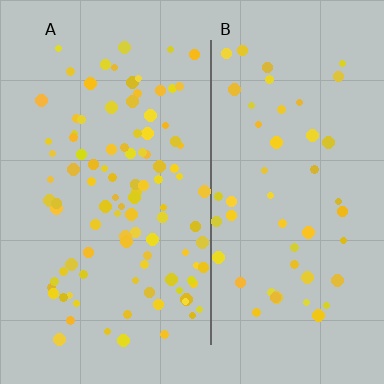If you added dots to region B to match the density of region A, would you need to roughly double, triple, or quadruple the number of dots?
Approximately double.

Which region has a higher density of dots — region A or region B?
A (the left).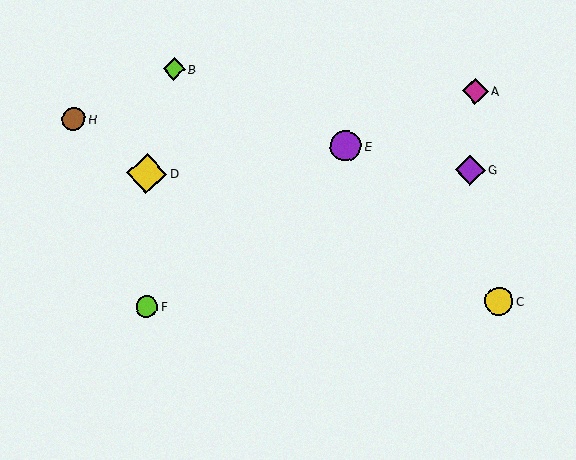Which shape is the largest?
The yellow diamond (labeled D) is the largest.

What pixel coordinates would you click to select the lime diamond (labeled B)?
Click at (174, 69) to select the lime diamond B.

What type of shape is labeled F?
Shape F is a lime circle.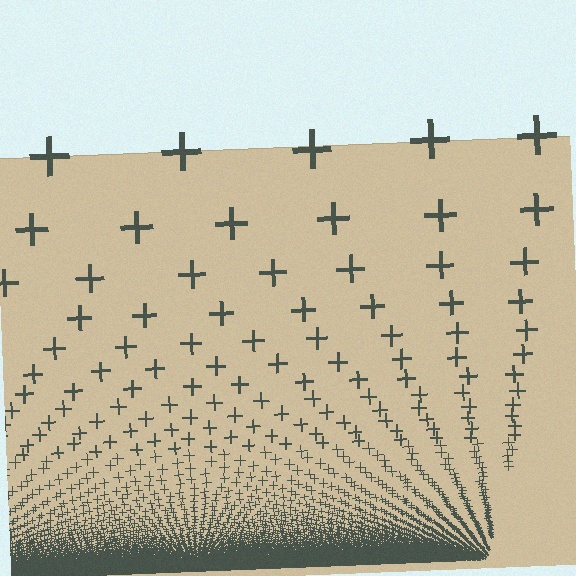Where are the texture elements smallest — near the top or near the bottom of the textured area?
Near the bottom.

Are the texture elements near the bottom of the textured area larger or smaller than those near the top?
Smaller. The gradient is inverted — elements near the bottom are smaller and denser.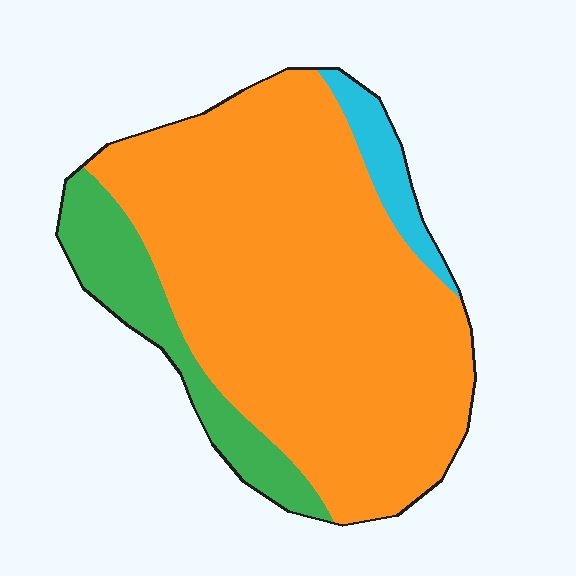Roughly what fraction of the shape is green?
Green takes up about one sixth (1/6) of the shape.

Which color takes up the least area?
Cyan, at roughly 5%.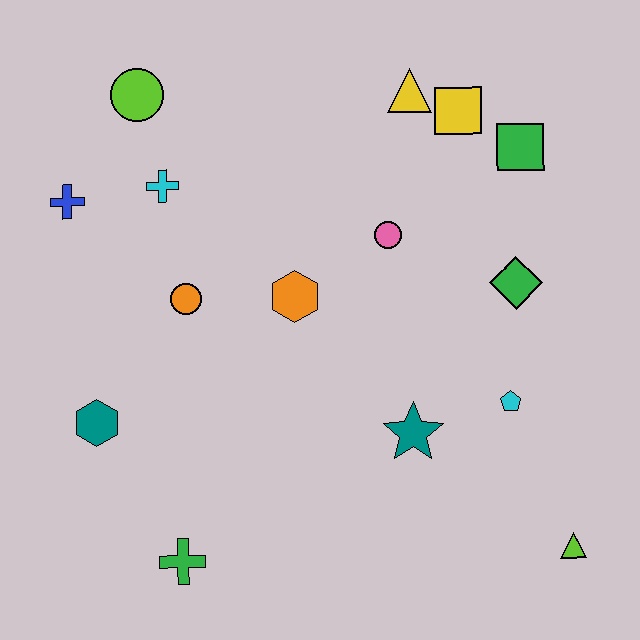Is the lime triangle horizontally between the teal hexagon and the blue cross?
No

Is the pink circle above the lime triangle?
Yes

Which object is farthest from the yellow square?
The green cross is farthest from the yellow square.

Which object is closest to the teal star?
The cyan pentagon is closest to the teal star.